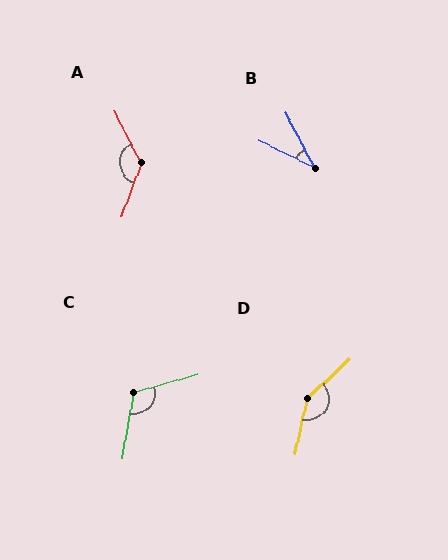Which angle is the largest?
D, at approximately 144 degrees.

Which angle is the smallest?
B, at approximately 37 degrees.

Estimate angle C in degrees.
Approximately 116 degrees.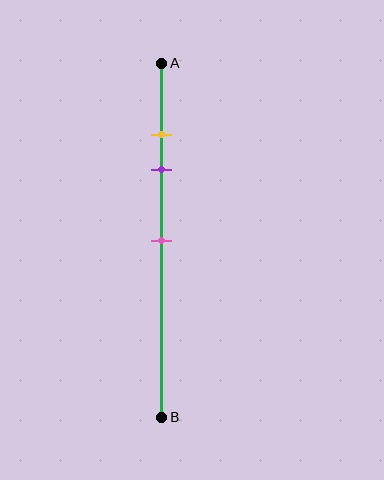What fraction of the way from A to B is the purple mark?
The purple mark is approximately 30% (0.3) of the way from A to B.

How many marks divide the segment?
There are 3 marks dividing the segment.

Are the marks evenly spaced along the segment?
No, the marks are not evenly spaced.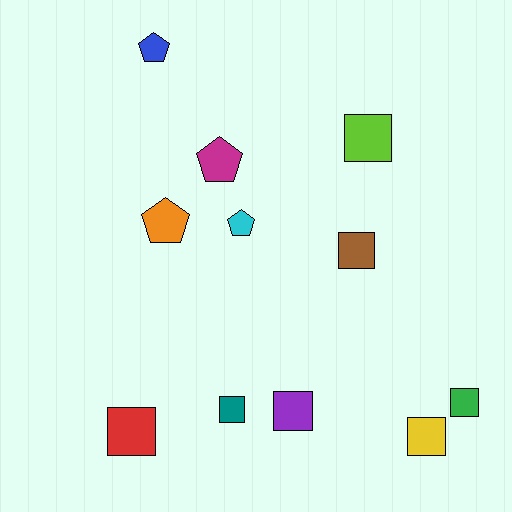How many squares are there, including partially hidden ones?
There are 7 squares.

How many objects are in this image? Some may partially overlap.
There are 11 objects.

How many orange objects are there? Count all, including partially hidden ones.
There is 1 orange object.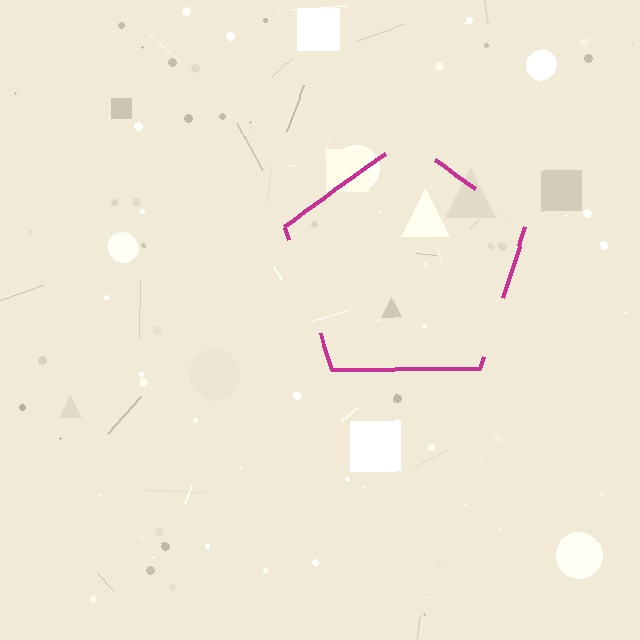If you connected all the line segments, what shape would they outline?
They would outline a pentagon.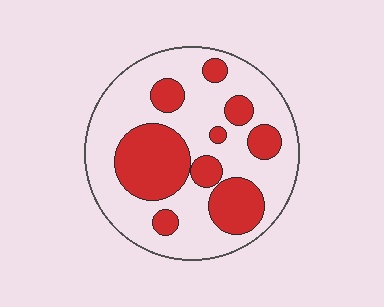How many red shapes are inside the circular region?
9.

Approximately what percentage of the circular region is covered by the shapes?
Approximately 35%.